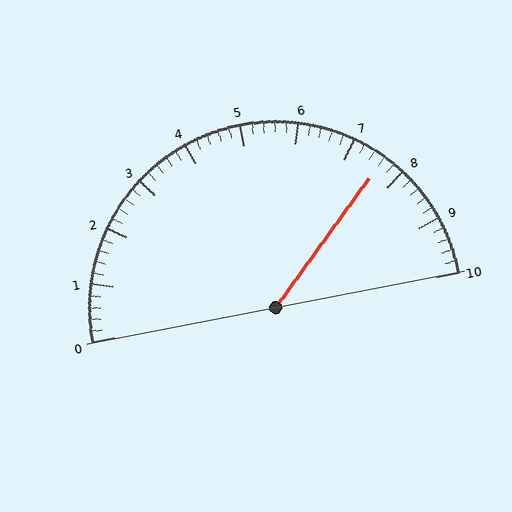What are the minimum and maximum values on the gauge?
The gauge ranges from 0 to 10.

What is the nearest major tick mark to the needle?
The nearest major tick mark is 8.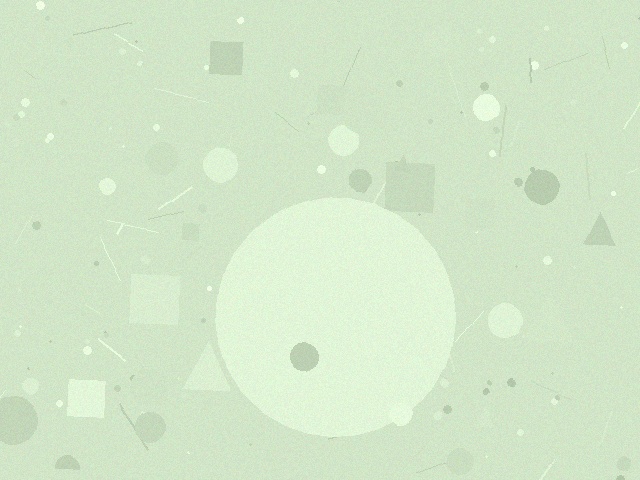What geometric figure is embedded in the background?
A circle is embedded in the background.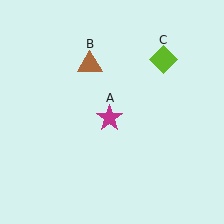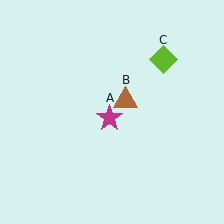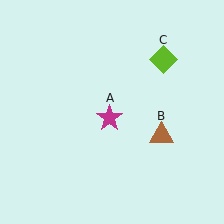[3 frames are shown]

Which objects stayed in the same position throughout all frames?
Magenta star (object A) and lime diamond (object C) remained stationary.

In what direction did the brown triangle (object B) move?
The brown triangle (object B) moved down and to the right.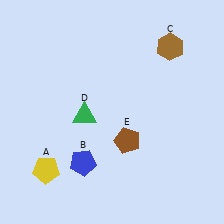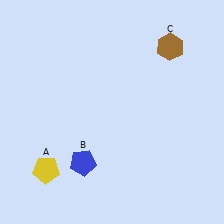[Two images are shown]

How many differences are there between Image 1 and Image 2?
There are 2 differences between the two images.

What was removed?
The green triangle (D), the brown pentagon (E) were removed in Image 2.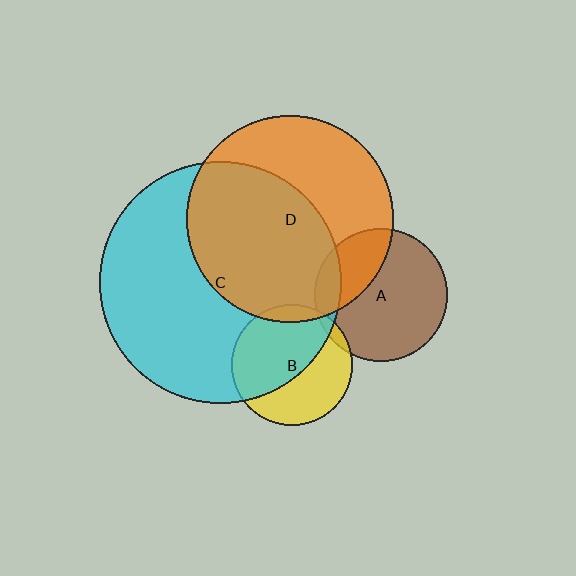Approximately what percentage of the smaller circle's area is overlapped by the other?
Approximately 10%.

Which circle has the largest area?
Circle C (cyan).